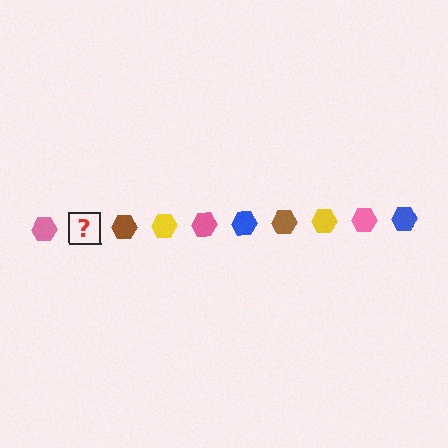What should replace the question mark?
The question mark should be replaced with a blue hexagon.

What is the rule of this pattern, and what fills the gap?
The rule is that the pattern cycles through pink, blue, brown, yellow hexagons. The gap should be filled with a blue hexagon.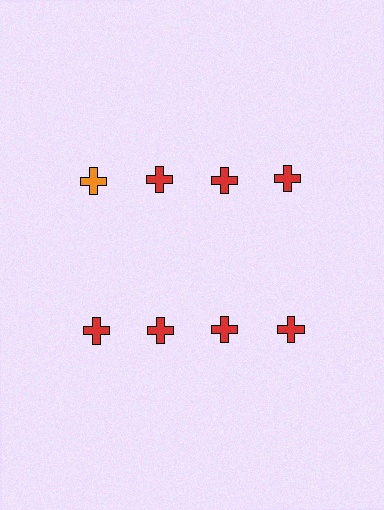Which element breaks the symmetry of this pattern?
The orange cross in the top row, leftmost column breaks the symmetry. All other shapes are red crosses.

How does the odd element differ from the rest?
It has a different color: orange instead of red.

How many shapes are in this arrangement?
There are 8 shapes arranged in a grid pattern.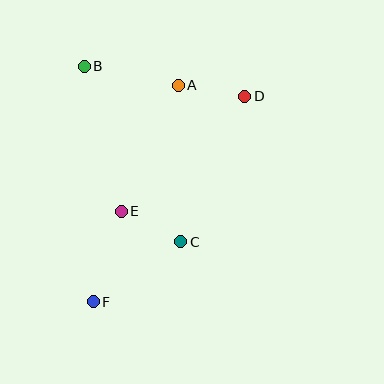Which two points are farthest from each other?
Points D and F are farthest from each other.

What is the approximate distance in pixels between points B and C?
The distance between B and C is approximately 200 pixels.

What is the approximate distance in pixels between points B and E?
The distance between B and E is approximately 150 pixels.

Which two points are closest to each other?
Points C and E are closest to each other.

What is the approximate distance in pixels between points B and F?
The distance between B and F is approximately 236 pixels.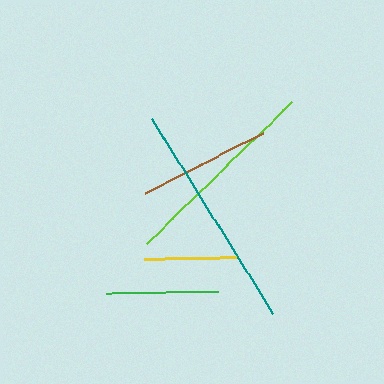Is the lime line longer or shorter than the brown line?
The lime line is longer than the brown line.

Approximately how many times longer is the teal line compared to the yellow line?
The teal line is approximately 2.5 times the length of the yellow line.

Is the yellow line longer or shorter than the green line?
The green line is longer than the yellow line.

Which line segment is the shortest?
The yellow line is the shortest at approximately 92 pixels.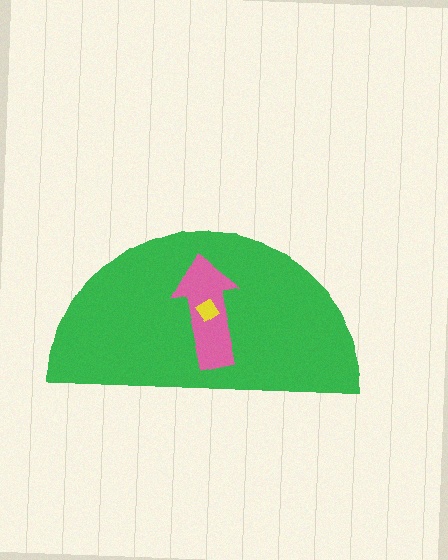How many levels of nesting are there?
3.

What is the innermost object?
The yellow diamond.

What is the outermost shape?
The green semicircle.